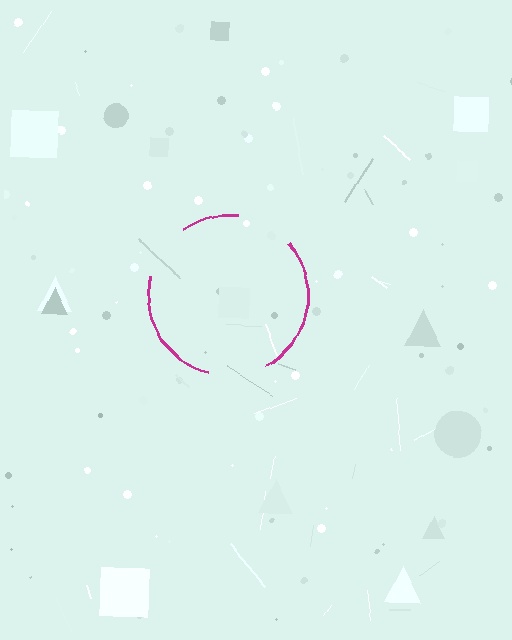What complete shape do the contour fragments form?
The contour fragments form a circle.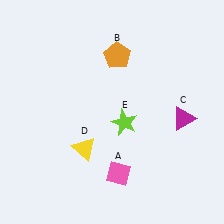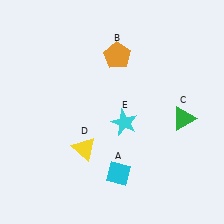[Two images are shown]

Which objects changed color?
A changed from pink to cyan. C changed from magenta to green. E changed from lime to cyan.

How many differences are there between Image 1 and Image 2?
There are 3 differences between the two images.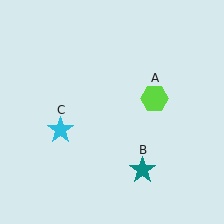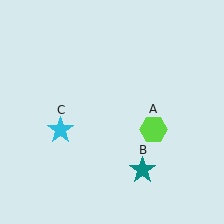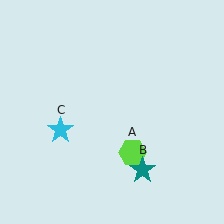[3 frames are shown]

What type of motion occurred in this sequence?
The lime hexagon (object A) rotated clockwise around the center of the scene.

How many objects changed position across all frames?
1 object changed position: lime hexagon (object A).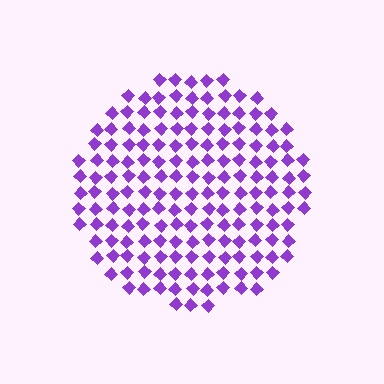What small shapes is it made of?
It is made of small diamonds.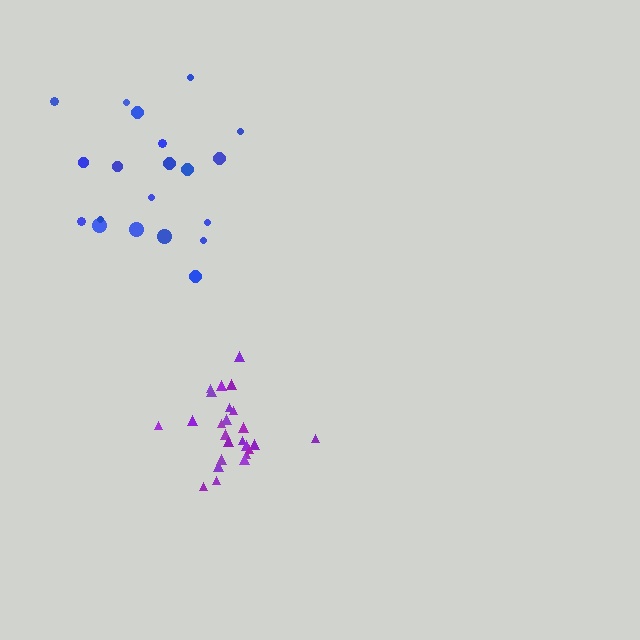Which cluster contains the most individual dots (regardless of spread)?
Purple (25).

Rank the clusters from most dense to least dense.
purple, blue.